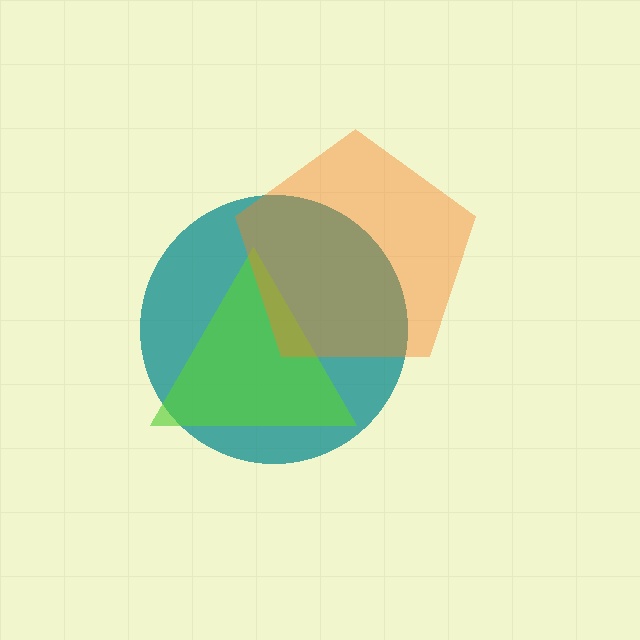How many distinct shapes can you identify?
There are 3 distinct shapes: a teal circle, a lime triangle, an orange pentagon.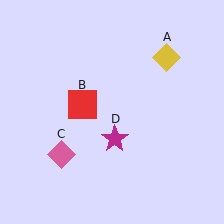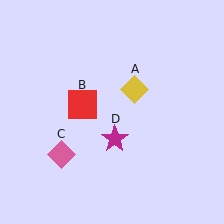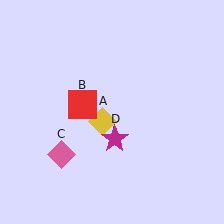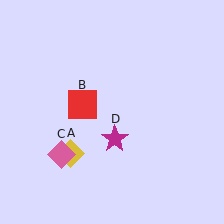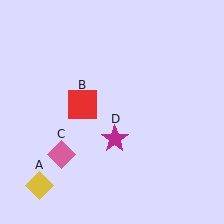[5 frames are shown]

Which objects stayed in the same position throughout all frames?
Red square (object B) and pink diamond (object C) and magenta star (object D) remained stationary.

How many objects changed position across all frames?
1 object changed position: yellow diamond (object A).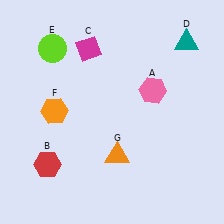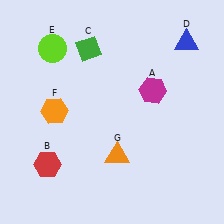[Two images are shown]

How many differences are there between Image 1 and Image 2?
There are 3 differences between the two images.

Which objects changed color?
A changed from pink to magenta. C changed from magenta to green. D changed from teal to blue.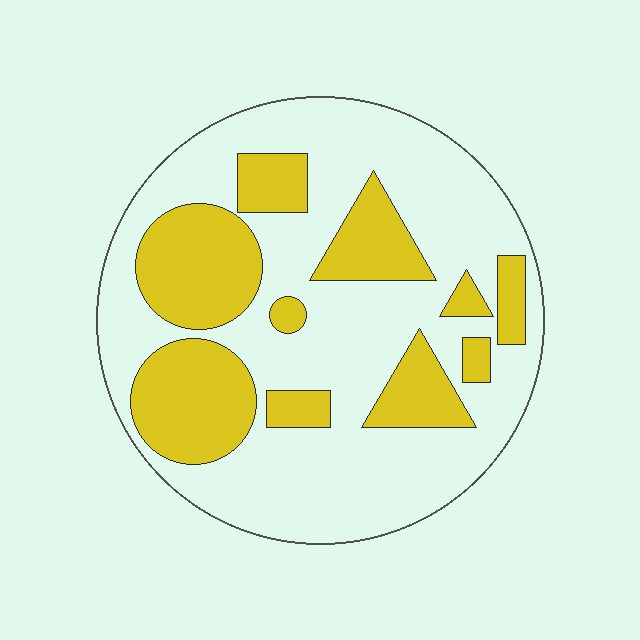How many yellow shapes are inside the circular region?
10.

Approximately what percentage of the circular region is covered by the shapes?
Approximately 35%.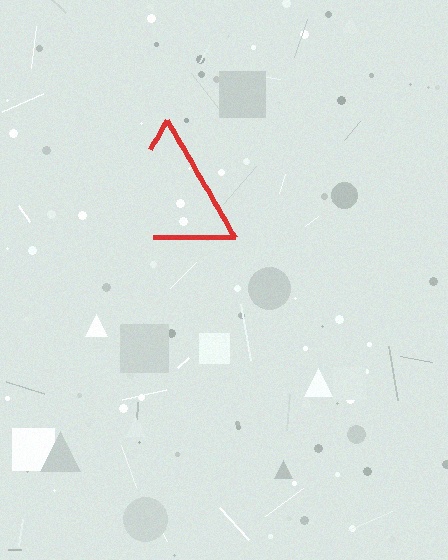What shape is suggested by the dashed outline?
The dashed outline suggests a triangle.